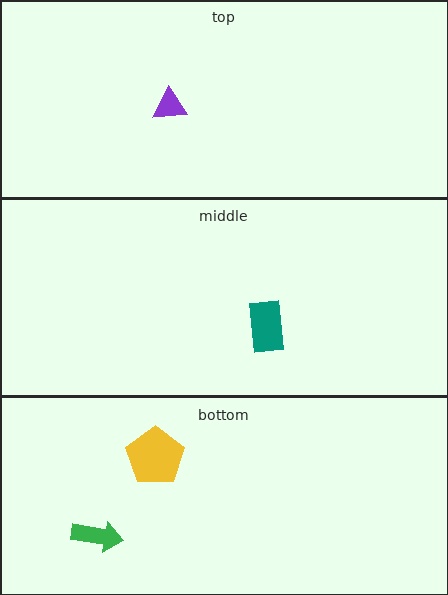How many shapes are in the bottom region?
2.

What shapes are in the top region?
The purple triangle.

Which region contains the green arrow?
The bottom region.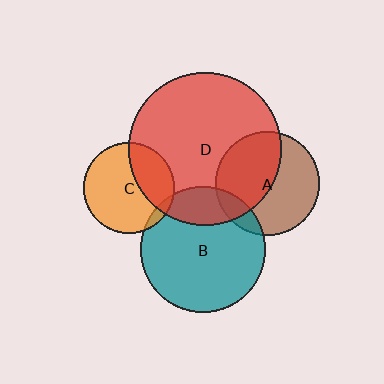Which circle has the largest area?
Circle D (red).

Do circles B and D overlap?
Yes.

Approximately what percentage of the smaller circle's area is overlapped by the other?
Approximately 20%.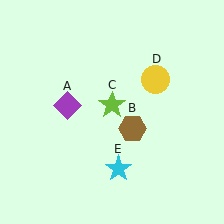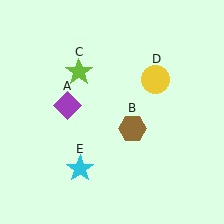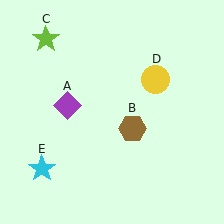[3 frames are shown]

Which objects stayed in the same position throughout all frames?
Purple diamond (object A) and brown hexagon (object B) and yellow circle (object D) remained stationary.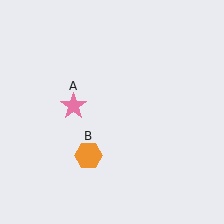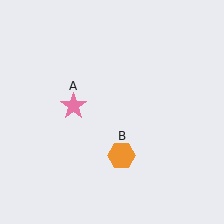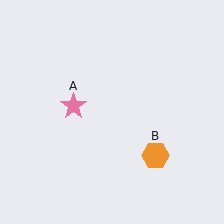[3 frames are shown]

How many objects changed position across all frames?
1 object changed position: orange hexagon (object B).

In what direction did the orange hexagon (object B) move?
The orange hexagon (object B) moved right.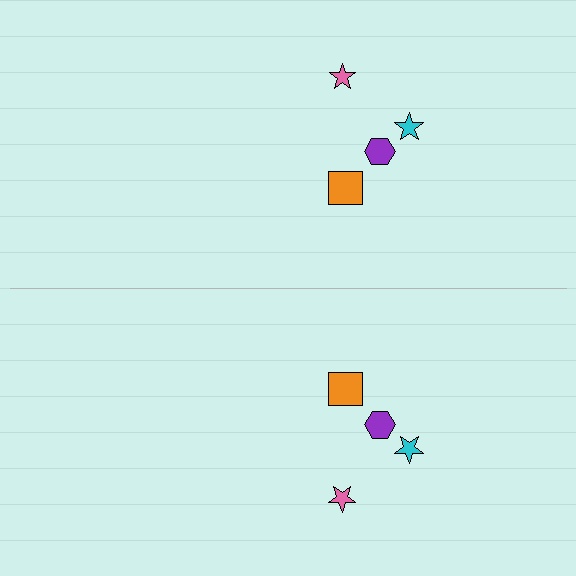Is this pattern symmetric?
Yes, this pattern has bilateral (reflection) symmetry.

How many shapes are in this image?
There are 8 shapes in this image.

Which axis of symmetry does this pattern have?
The pattern has a horizontal axis of symmetry running through the center of the image.